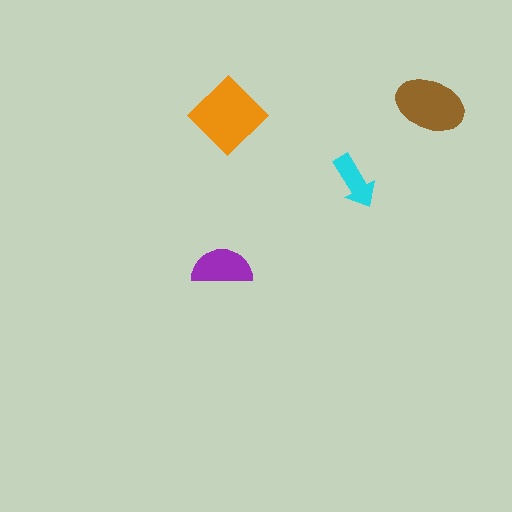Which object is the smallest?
The cyan arrow.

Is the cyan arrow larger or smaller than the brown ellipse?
Smaller.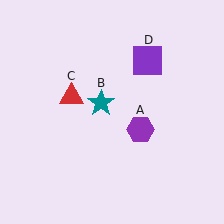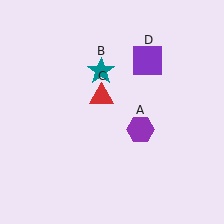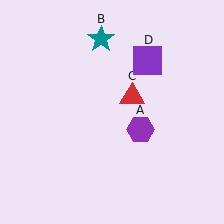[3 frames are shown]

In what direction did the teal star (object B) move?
The teal star (object B) moved up.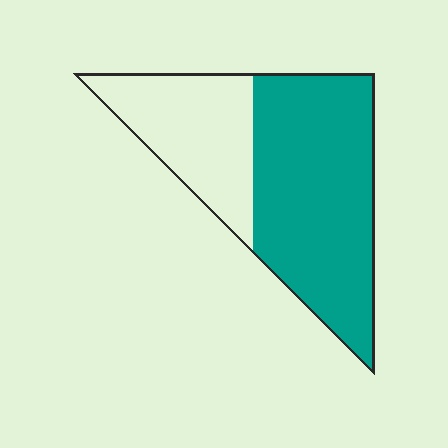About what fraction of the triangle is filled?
About five eighths (5/8).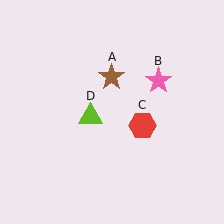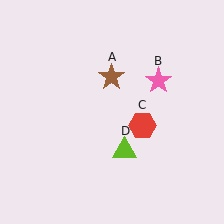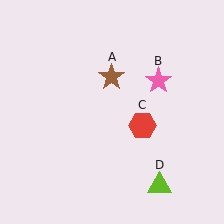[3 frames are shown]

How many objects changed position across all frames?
1 object changed position: lime triangle (object D).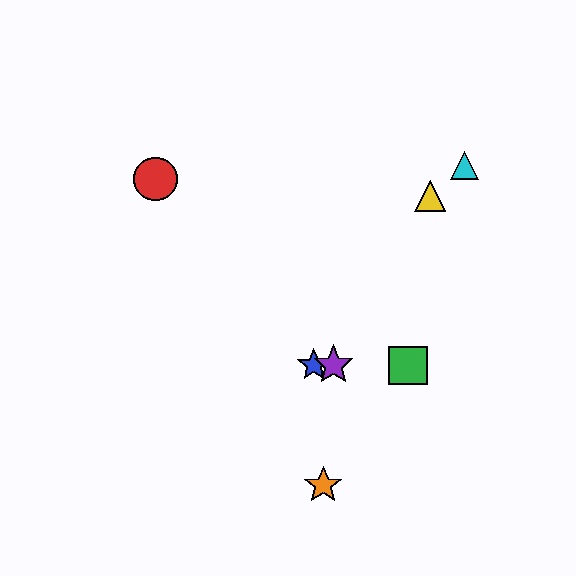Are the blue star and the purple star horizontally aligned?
Yes, both are at y≈365.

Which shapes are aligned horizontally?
The blue star, the green square, the purple star are aligned horizontally.